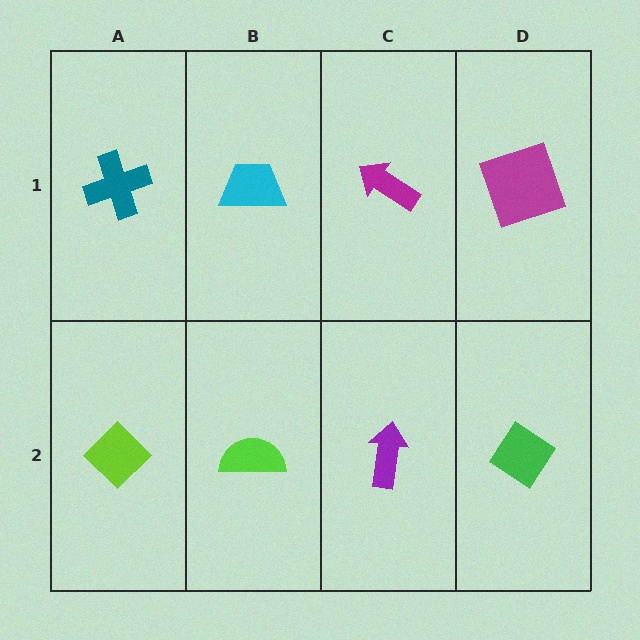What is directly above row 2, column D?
A magenta square.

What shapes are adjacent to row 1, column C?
A purple arrow (row 2, column C), a cyan trapezoid (row 1, column B), a magenta square (row 1, column D).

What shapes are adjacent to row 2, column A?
A teal cross (row 1, column A), a lime semicircle (row 2, column B).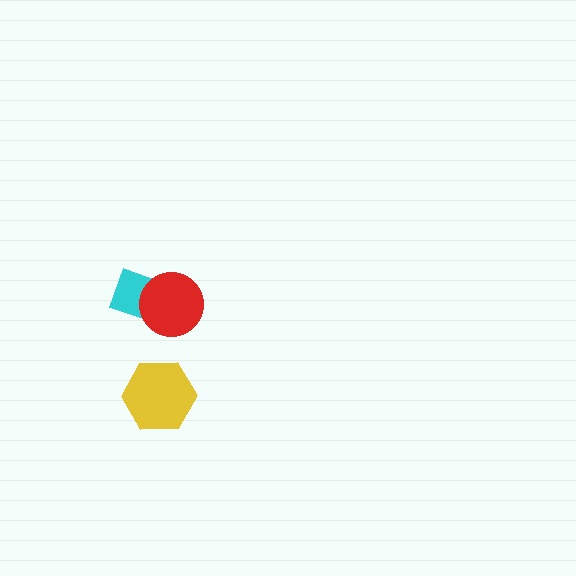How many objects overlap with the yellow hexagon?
0 objects overlap with the yellow hexagon.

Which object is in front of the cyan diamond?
The red circle is in front of the cyan diamond.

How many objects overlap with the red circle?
1 object overlaps with the red circle.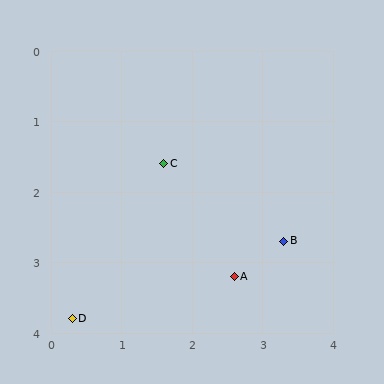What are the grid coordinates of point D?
Point D is at approximately (0.3, 3.8).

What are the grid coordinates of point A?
Point A is at approximately (2.6, 3.2).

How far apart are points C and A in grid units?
Points C and A are about 1.9 grid units apart.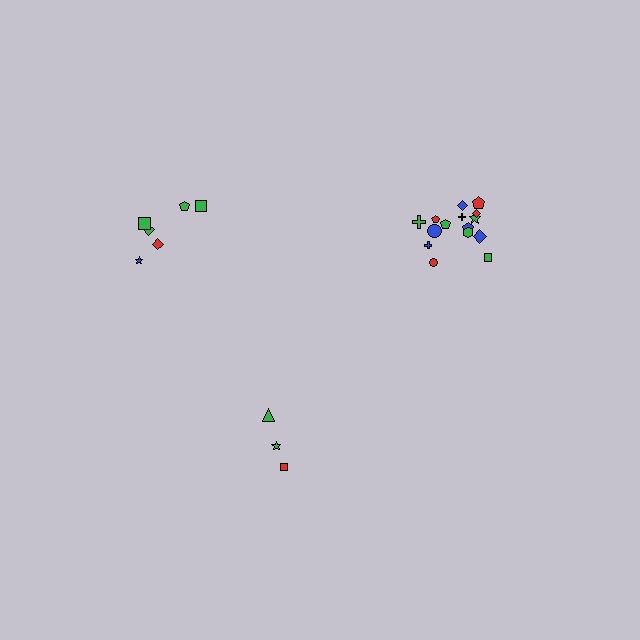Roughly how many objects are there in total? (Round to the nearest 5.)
Roughly 25 objects in total.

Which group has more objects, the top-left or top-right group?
The top-right group.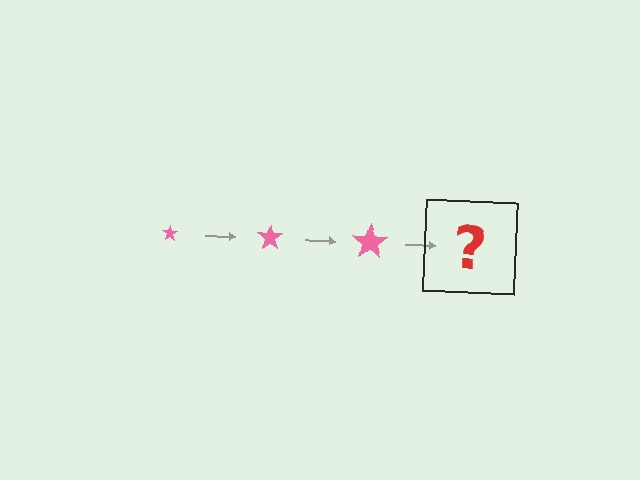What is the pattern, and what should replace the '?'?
The pattern is that the star gets progressively larger each step. The '?' should be a pink star, larger than the previous one.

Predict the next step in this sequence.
The next step is a pink star, larger than the previous one.